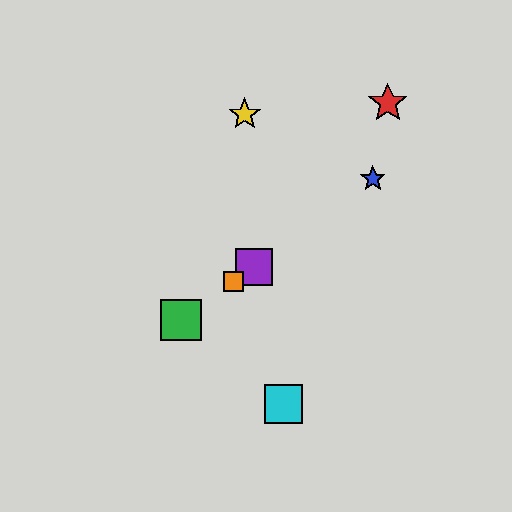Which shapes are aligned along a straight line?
The blue star, the green square, the purple square, the orange square are aligned along a straight line.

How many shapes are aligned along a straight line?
4 shapes (the blue star, the green square, the purple square, the orange square) are aligned along a straight line.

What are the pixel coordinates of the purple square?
The purple square is at (254, 267).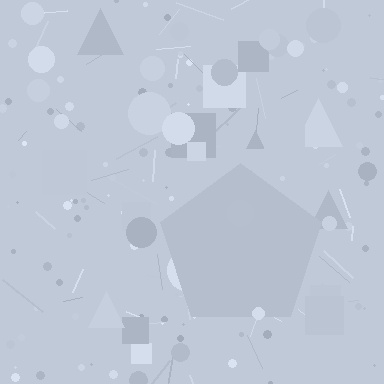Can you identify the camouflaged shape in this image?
The camouflaged shape is a pentagon.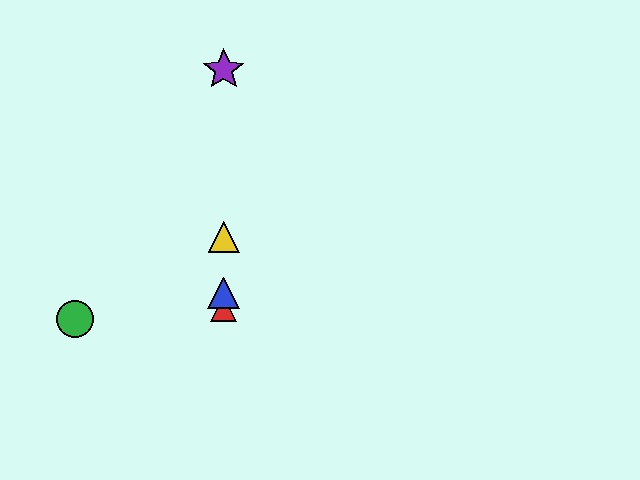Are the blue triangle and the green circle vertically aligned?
No, the blue triangle is at x≈224 and the green circle is at x≈75.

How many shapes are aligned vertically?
4 shapes (the red triangle, the blue triangle, the yellow triangle, the purple star) are aligned vertically.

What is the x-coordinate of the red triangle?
The red triangle is at x≈224.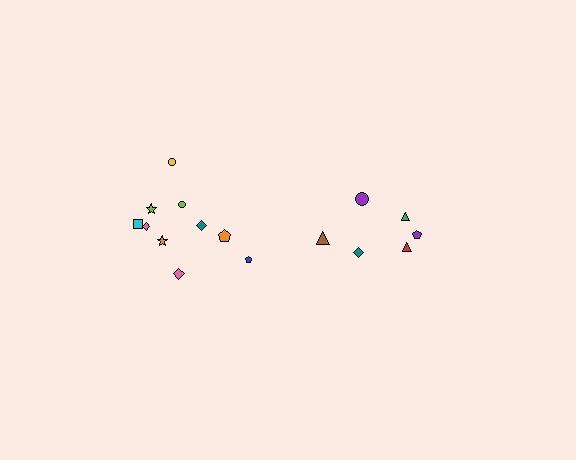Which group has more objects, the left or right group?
The left group.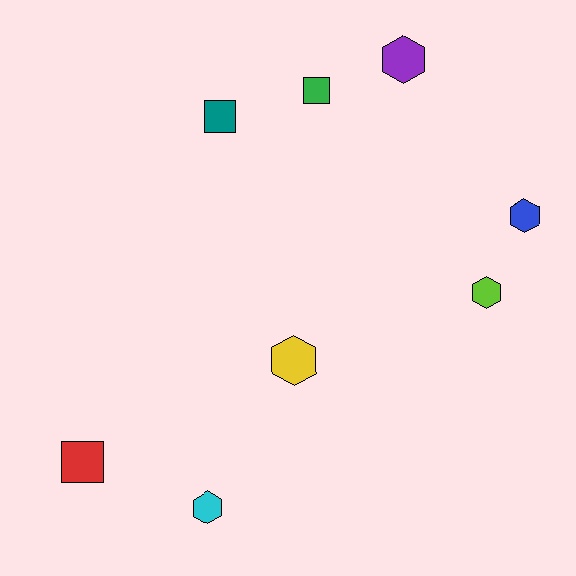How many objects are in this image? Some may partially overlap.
There are 8 objects.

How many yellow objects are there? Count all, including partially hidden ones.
There is 1 yellow object.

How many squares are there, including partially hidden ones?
There are 3 squares.